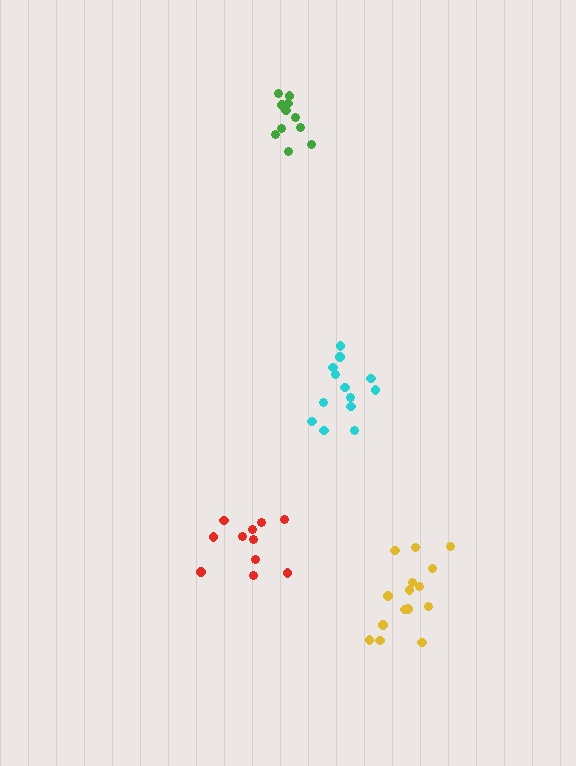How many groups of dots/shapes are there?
There are 4 groups.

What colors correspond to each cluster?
The clusters are colored: cyan, green, red, yellow.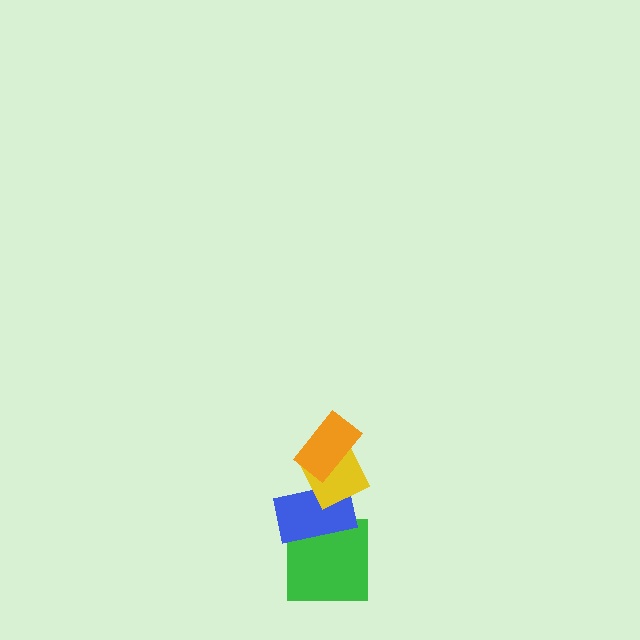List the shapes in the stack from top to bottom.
From top to bottom: the orange rectangle, the yellow diamond, the blue rectangle, the green square.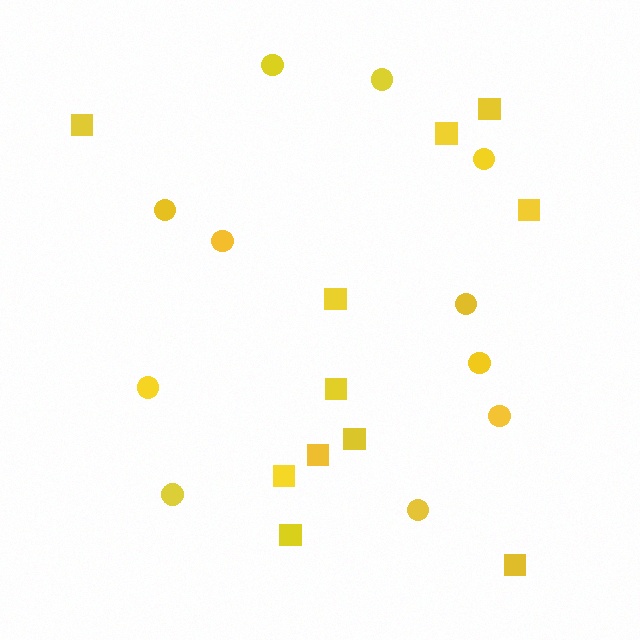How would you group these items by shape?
There are 2 groups: one group of squares (11) and one group of circles (11).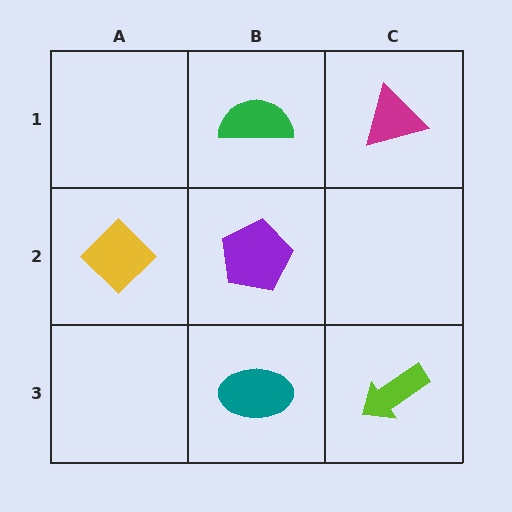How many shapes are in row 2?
2 shapes.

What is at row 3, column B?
A teal ellipse.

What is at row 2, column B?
A purple pentagon.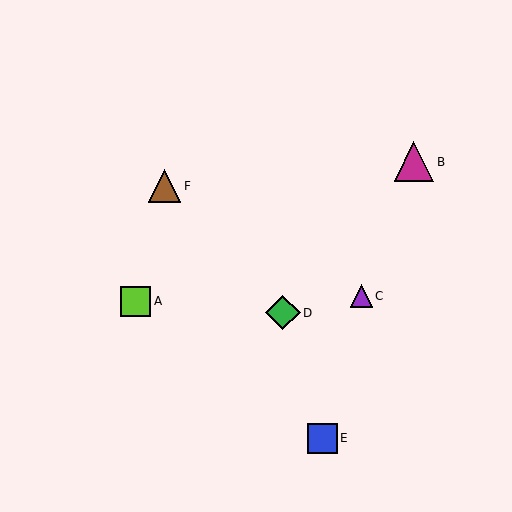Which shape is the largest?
The magenta triangle (labeled B) is the largest.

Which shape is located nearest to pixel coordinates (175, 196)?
The brown triangle (labeled F) at (165, 186) is nearest to that location.